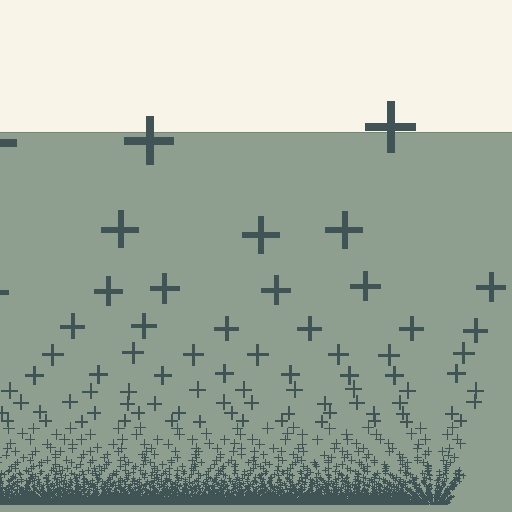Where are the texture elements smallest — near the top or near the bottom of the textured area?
Near the bottom.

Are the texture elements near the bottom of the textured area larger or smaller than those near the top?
Smaller. The gradient is inverted — elements near the bottom are smaller and denser.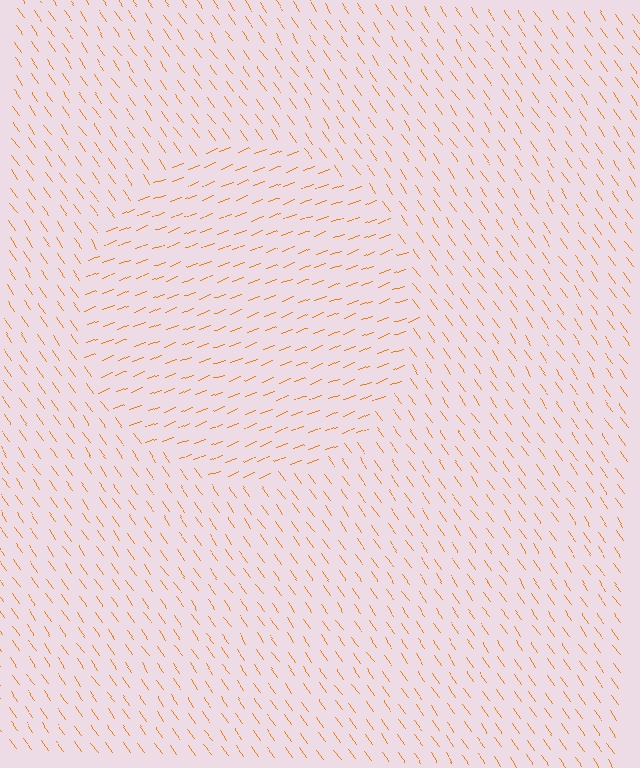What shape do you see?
I see a circle.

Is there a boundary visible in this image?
Yes, there is a texture boundary formed by a change in line orientation.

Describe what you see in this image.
The image is filled with small orange line segments. A circle region in the image has lines oriented differently from the surrounding lines, creating a visible texture boundary.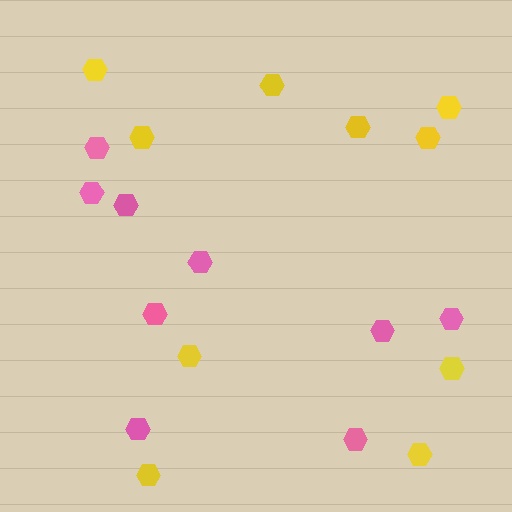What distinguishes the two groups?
There are 2 groups: one group of yellow hexagons (10) and one group of pink hexagons (9).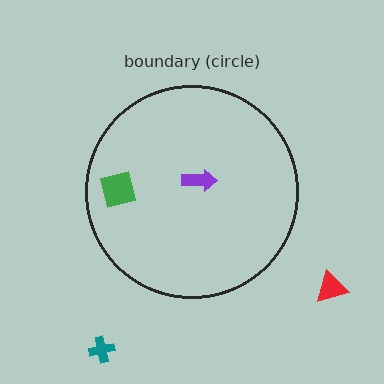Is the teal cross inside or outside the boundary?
Outside.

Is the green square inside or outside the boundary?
Inside.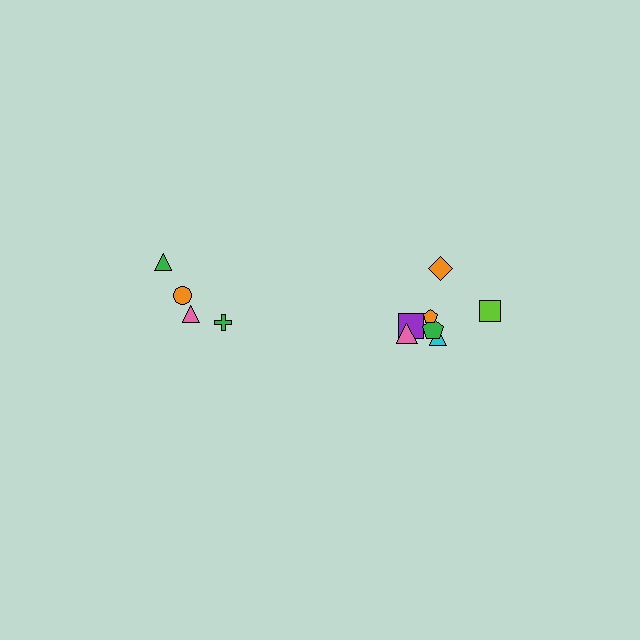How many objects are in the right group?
There are 7 objects.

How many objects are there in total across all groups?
There are 11 objects.